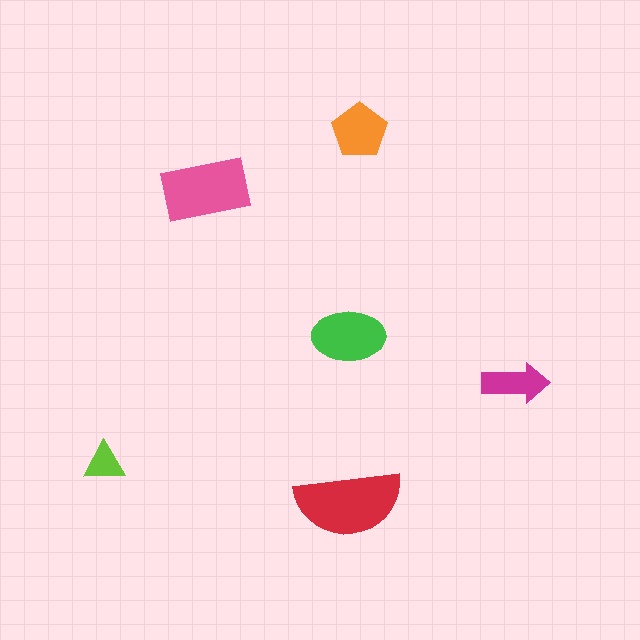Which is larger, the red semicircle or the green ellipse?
The red semicircle.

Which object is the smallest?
The lime triangle.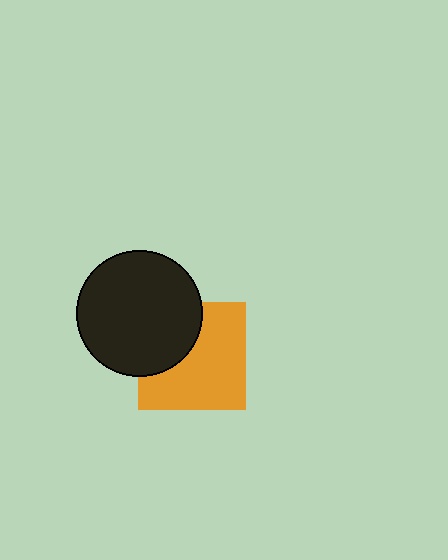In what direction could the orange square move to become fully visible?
The orange square could move toward the lower-right. That would shift it out from behind the black circle entirely.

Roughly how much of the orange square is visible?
Most of it is visible (roughly 65%).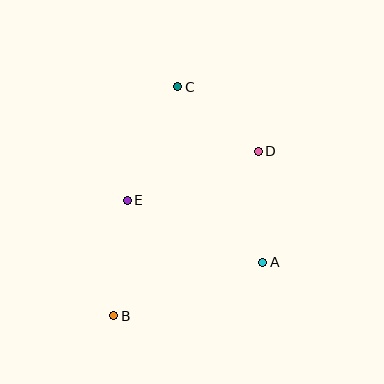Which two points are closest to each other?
Points C and D are closest to each other.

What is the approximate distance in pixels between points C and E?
The distance between C and E is approximately 124 pixels.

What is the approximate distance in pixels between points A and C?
The distance between A and C is approximately 195 pixels.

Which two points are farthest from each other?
Points B and C are farthest from each other.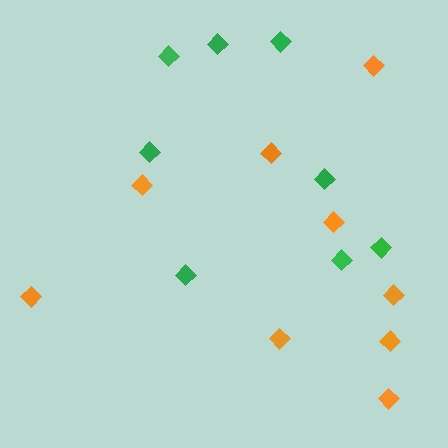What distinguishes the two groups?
There are 2 groups: one group of orange diamonds (9) and one group of green diamonds (8).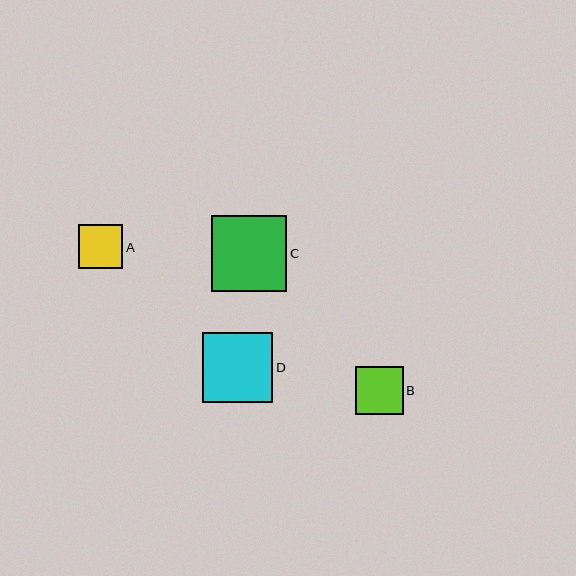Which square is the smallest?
Square A is the smallest with a size of approximately 45 pixels.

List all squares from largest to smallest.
From largest to smallest: C, D, B, A.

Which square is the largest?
Square C is the largest with a size of approximately 76 pixels.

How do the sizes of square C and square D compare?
Square C and square D are approximately the same size.